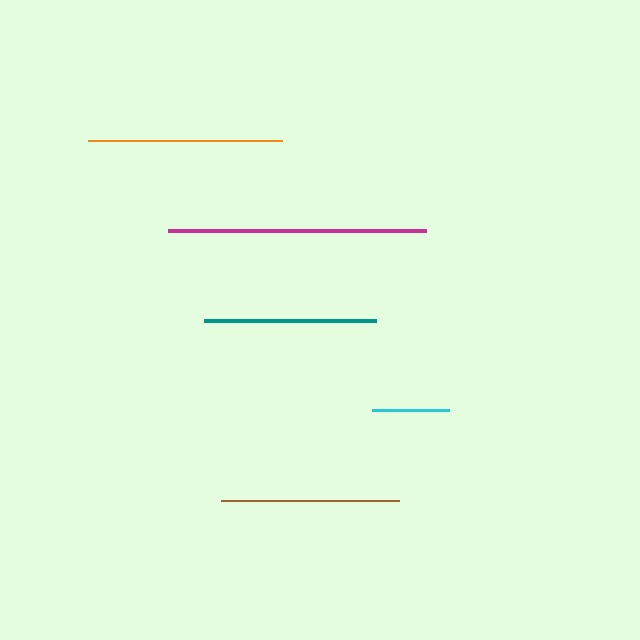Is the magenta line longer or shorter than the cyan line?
The magenta line is longer than the cyan line.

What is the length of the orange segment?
The orange segment is approximately 194 pixels long.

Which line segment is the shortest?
The cyan line is the shortest at approximately 78 pixels.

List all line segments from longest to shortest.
From longest to shortest: magenta, orange, brown, teal, cyan.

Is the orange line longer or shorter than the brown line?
The orange line is longer than the brown line.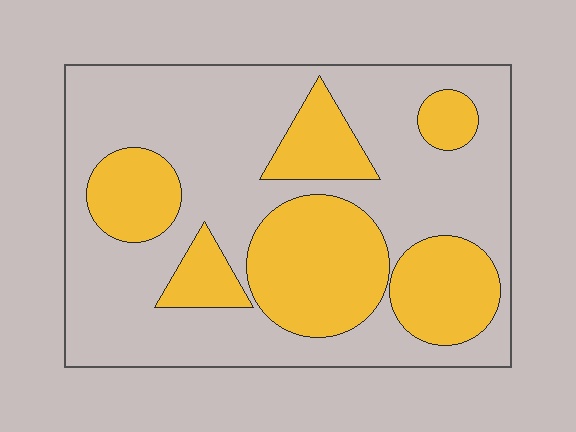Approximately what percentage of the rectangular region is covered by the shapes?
Approximately 35%.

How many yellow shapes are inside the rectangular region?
6.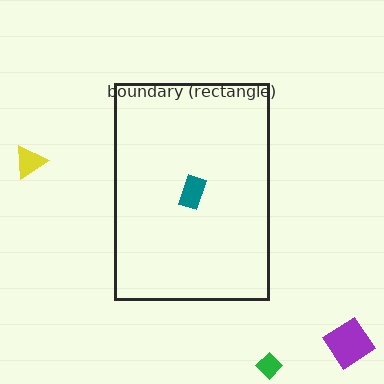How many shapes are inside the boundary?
1 inside, 3 outside.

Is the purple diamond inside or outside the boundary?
Outside.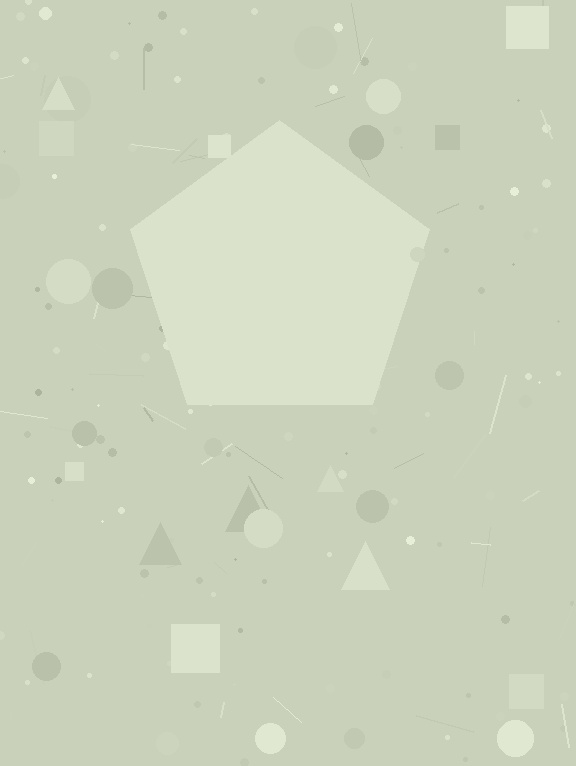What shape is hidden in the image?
A pentagon is hidden in the image.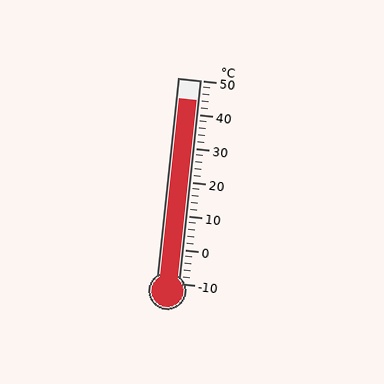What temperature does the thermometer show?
The thermometer shows approximately 44°C.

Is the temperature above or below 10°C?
The temperature is above 10°C.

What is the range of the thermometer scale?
The thermometer scale ranges from -10°C to 50°C.